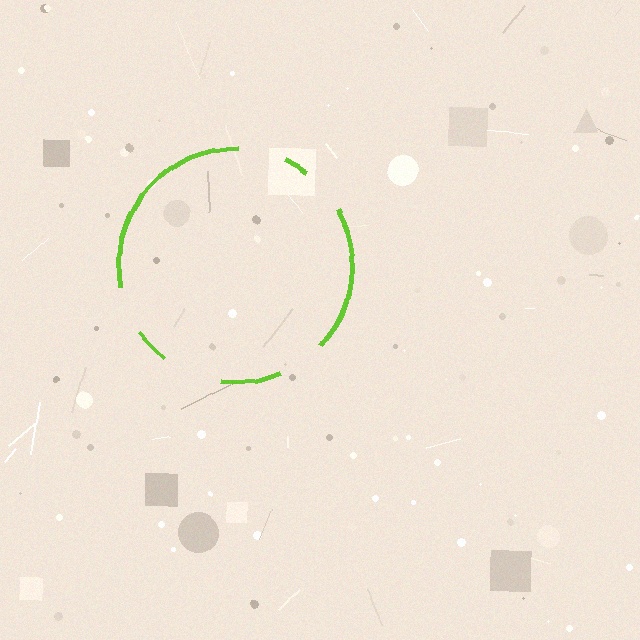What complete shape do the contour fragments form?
The contour fragments form a circle.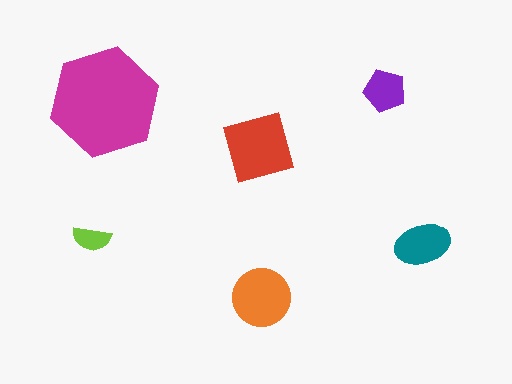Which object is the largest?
The magenta hexagon.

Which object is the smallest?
The lime semicircle.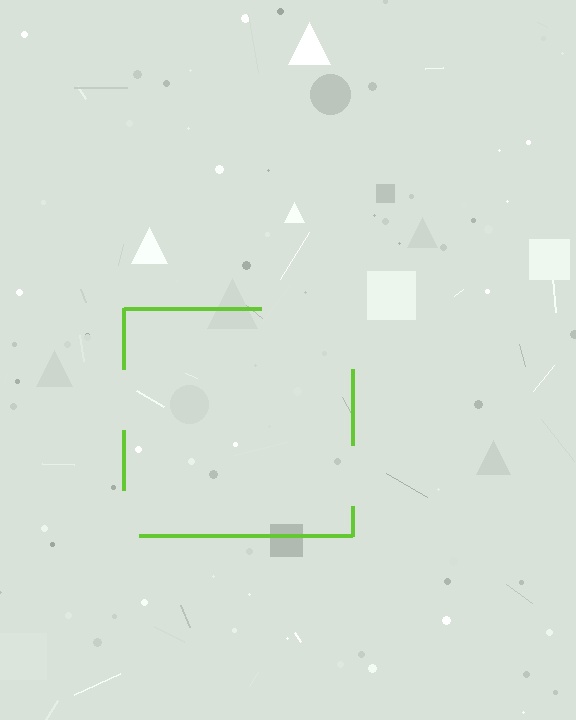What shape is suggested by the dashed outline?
The dashed outline suggests a square.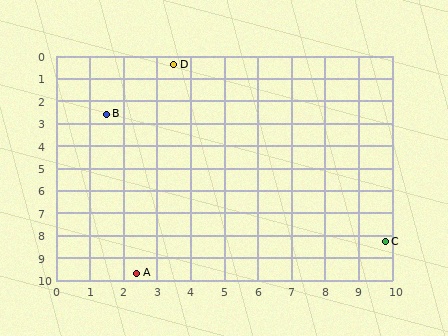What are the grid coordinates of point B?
Point B is at approximately (1.5, 2.6).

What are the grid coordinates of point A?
Point A is at approximately (2.4, 9.7).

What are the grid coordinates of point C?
Point C is at approximately (9.8, 8.3).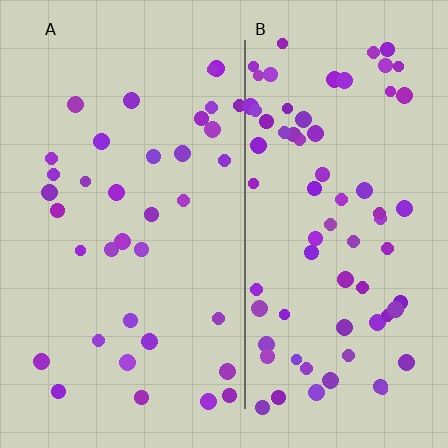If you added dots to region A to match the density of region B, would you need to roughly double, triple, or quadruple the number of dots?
Approximately double.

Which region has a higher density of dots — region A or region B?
B (the right).